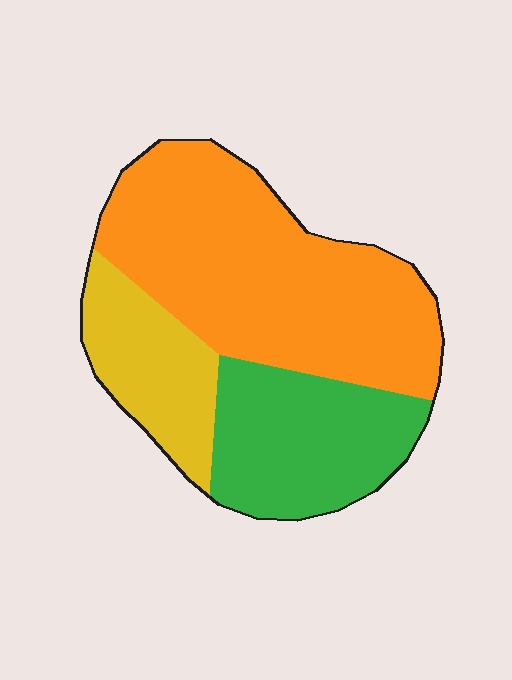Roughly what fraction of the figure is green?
Green covers 27% of the figure.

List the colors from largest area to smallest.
From largest to smallest: orange, green, yellow.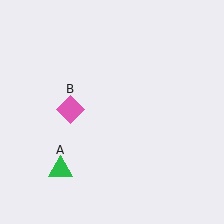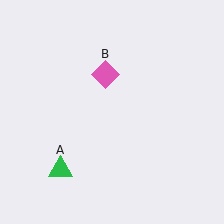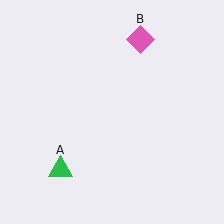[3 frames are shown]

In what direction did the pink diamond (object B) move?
The pink diamond (object B) moved up and to the right.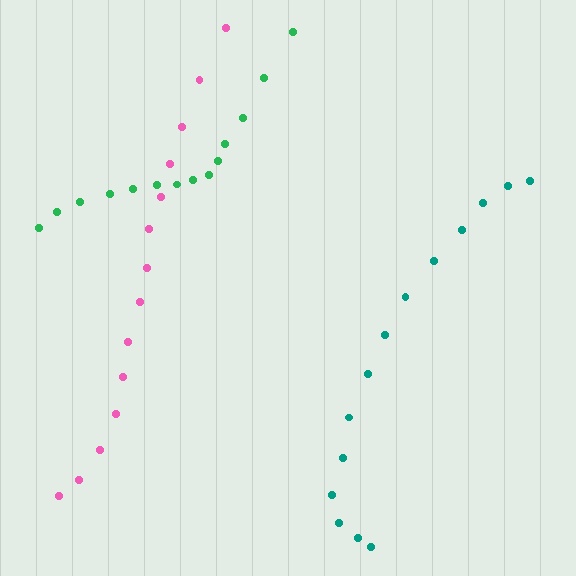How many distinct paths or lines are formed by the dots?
There are 3 distinct paths.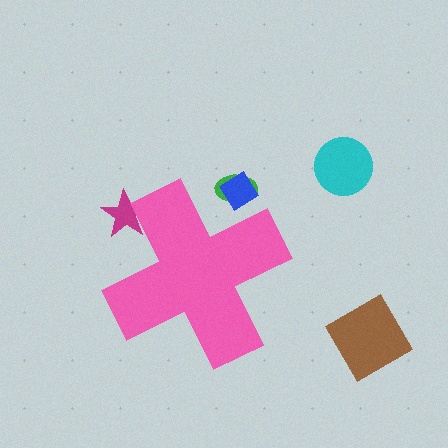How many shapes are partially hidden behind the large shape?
3 shapes are partially hidden.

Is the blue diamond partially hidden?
Yes, the blue diamond is partially hidden behind the pink cross.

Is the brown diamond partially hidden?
No, the brown diamond is fully visible.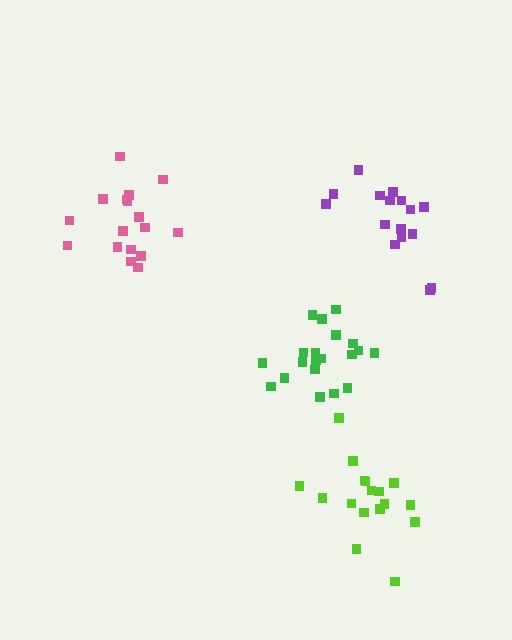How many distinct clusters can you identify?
There are 4 distinct clusters.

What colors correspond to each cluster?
The clusters are colored: purple, pink, green, lime.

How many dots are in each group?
Group 1: 16 dots, Group 2: 17 dots, Group 3: 20 dots, Group 4: 17 dots (70 total).